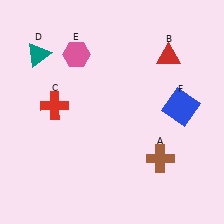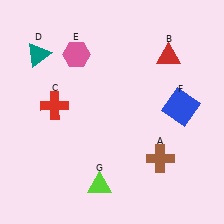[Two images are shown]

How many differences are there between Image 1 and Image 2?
There is 1 difference between the two images.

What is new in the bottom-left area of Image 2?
A lime triangle (G) was added in the bottom-left area of Image 2.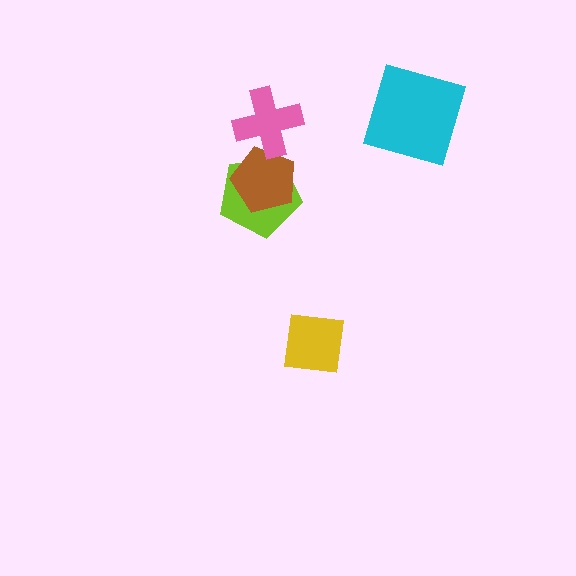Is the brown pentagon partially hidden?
Yes, it is partially covered by another shape.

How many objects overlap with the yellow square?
0 objects overlap with the yellow square.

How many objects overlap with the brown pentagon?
2 objects overlap with the brown pentagon.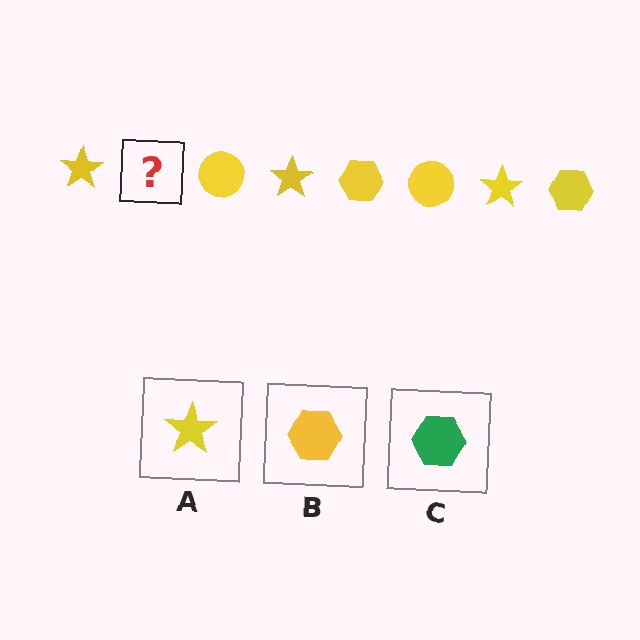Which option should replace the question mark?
Option B.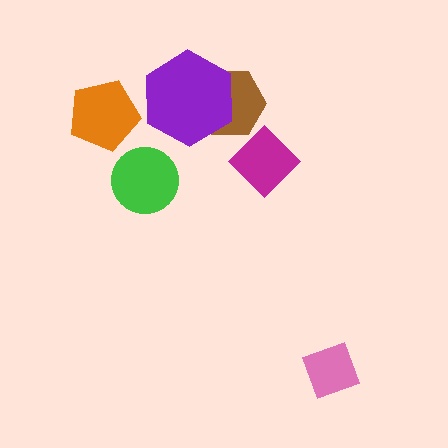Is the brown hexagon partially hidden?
Yes, it is partially covered by another shape.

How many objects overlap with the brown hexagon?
1 object overlaps with the brown hexagon.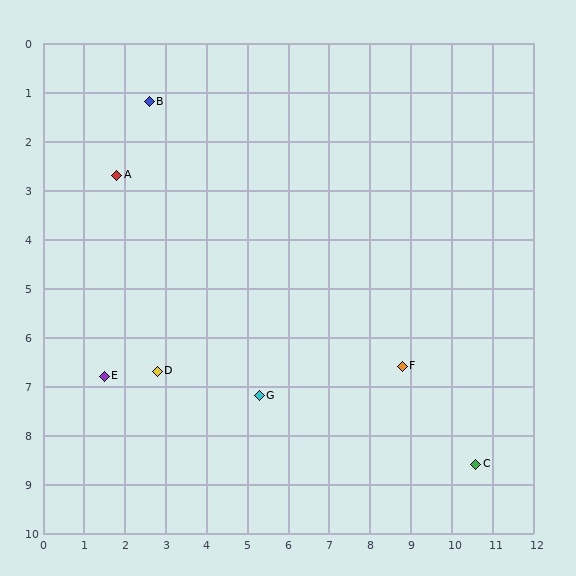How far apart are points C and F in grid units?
Points C and F are about 2.7 grid units apart.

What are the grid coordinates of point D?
Point D is at approximately (2.8, 6.7).